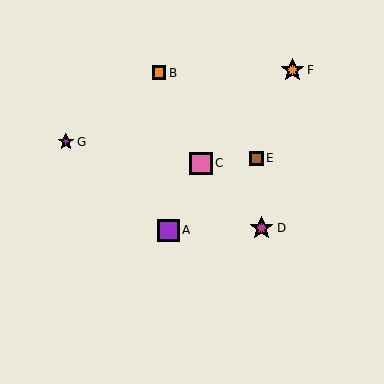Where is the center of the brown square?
The center of the brown square is at (257, 158).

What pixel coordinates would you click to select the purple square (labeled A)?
Click at (168, 230) to select the purple square A.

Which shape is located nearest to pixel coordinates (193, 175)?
The pink square (labeled C) at (201, 163) is nearest to that location.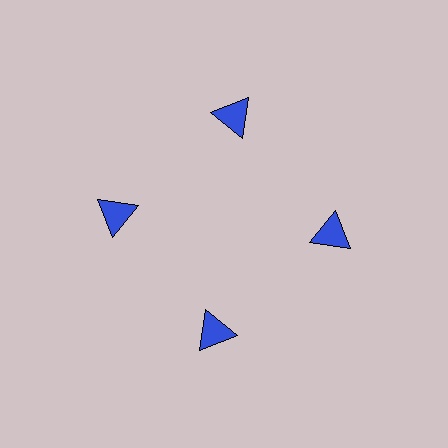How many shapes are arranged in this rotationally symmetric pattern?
There are 4 shapes, arranged in 4 groups of 1.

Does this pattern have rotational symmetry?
Yes, this pattern has 4-fold rotational symmetry. It looks the same after rotating 90 degrees around the center.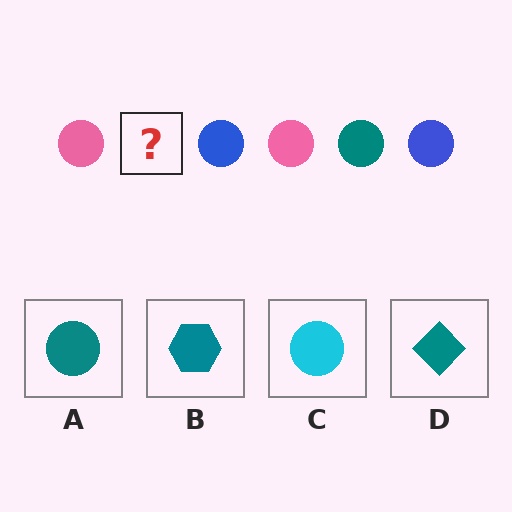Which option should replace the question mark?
Option A.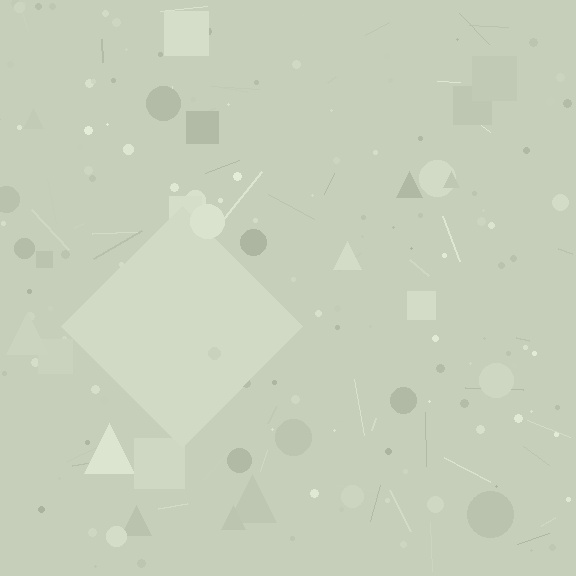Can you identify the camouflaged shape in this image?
The camouflaged shape is a diamond.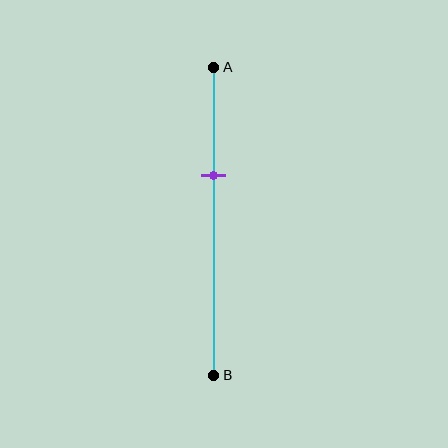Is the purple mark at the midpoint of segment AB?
No, the mark is at about 35% from A, not at the 50% midpoint.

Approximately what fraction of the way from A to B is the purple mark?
The purple mark is approximately 35% of the way from A to B.